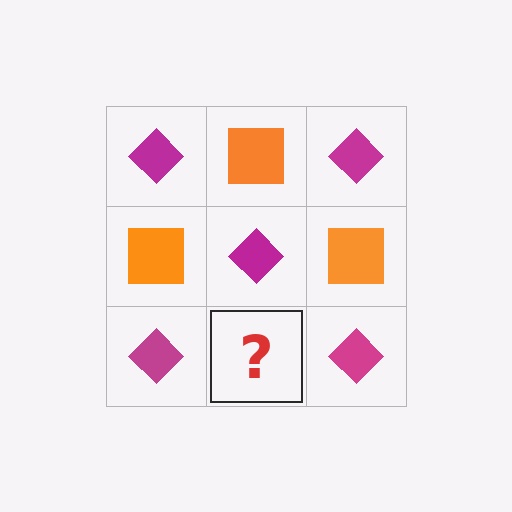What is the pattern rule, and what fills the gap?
The rule is that it alternates magenta diamond and orange square in a checkerboard pattern. The gap should be filled with an orange square.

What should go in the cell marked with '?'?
The missing cell should contain an orange square.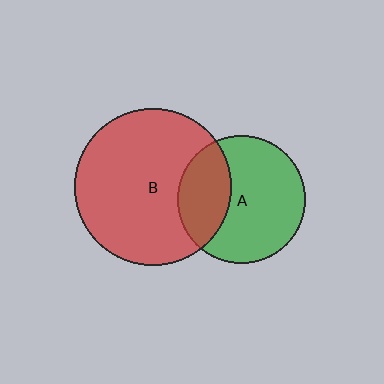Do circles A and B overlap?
Yes.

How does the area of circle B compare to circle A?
Approximately 1.5 times.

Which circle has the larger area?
Circle B (red).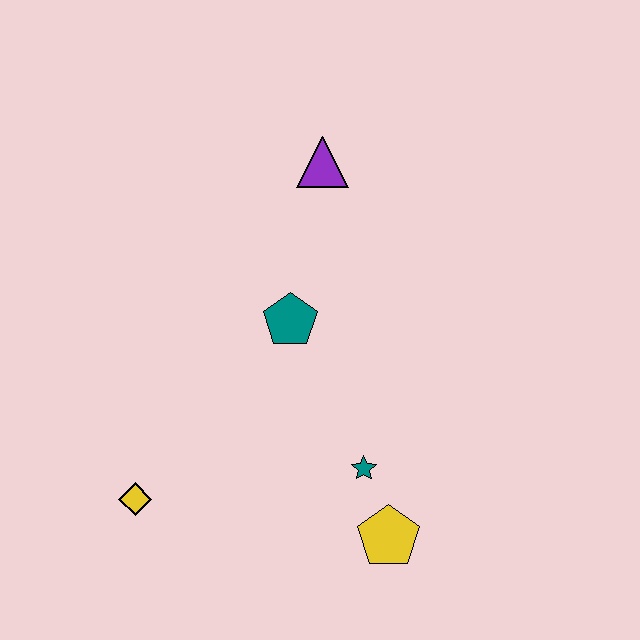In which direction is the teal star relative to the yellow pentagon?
The teal star is above the yellow pentagon.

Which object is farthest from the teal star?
The purple triangle is farthest from the teal star.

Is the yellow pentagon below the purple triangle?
Yes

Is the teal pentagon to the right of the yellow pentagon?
No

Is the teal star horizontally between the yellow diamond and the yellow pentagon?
Yes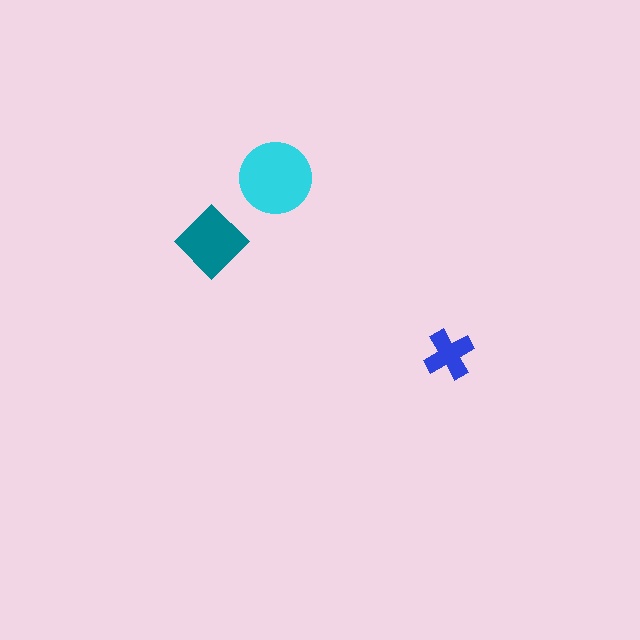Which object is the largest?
The cyan circle.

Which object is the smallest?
The blue cross.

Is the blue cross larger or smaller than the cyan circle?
Smaller.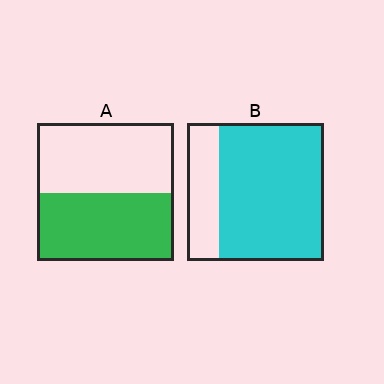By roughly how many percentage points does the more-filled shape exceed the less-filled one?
By roughly 25 percentage points (B over A).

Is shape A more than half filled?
Roughly half.